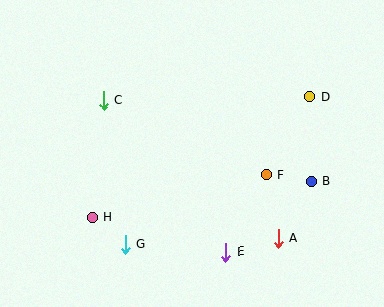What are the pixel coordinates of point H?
Point H is at (92, 217).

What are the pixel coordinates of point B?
Point B is at (311, 181).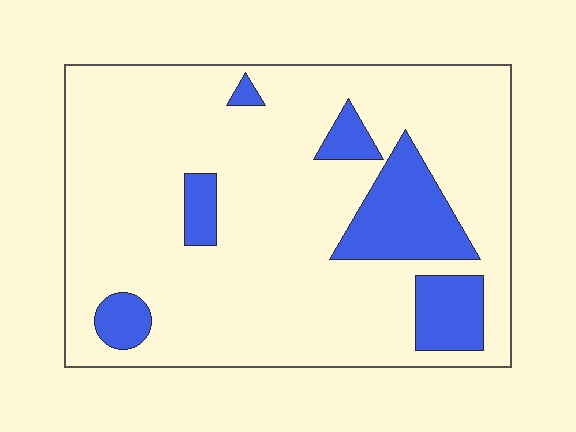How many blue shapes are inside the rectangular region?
6.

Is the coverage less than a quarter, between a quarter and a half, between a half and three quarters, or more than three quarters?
Less than a quarter.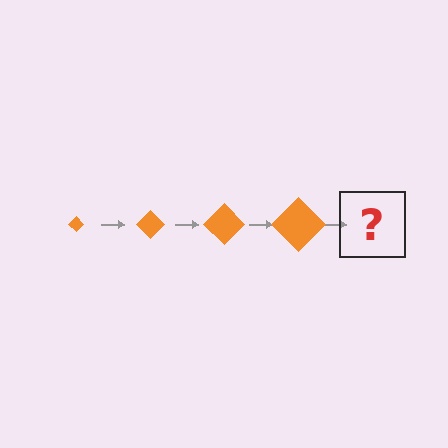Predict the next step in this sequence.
The next step is an orange diamond, larger than the previous one.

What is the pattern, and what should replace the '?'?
The pattern is that the diamond gets progressively larger each step. The '?' should be an orange diamond, larger than the previous one.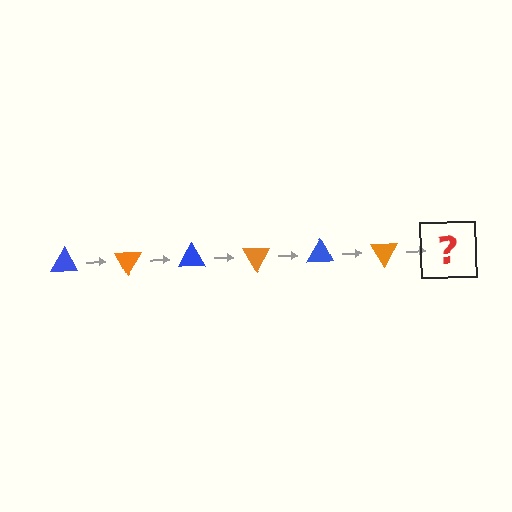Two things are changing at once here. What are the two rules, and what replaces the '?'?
The two rules are that it rotates 60 degrees each step and the color cycles through blue and orange. The '?' should be a blue triangle, rotated 360 degrees from the start.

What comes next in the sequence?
The next element should be a blue triangle, rotated 360 degrees from the start.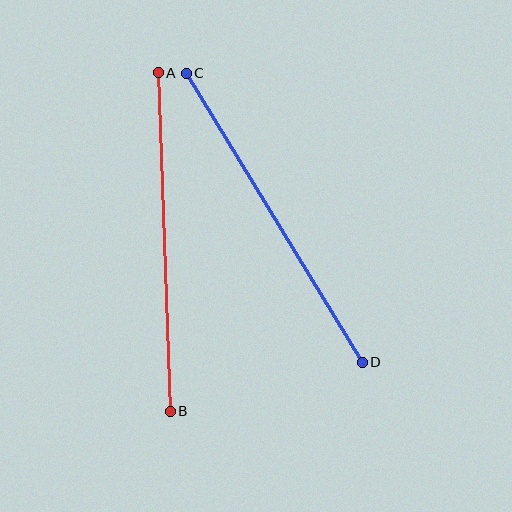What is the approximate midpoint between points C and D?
The midpoint is at approximately (274, 218) pixels.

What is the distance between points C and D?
The distance is approximately 338 pixels.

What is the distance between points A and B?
The distance is approximately 338 pixels.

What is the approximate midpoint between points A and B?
The midpoint is at approximately (164, 242) pixels.